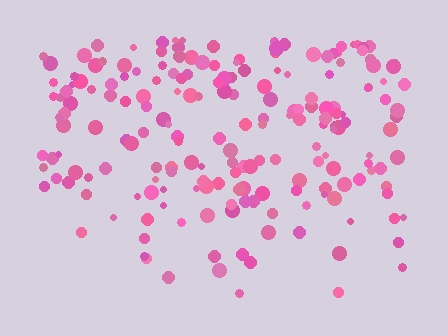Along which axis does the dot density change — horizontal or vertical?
Vertical.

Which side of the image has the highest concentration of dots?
The top.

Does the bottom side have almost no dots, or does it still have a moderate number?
Still a moderate number, just noticeably fewer than the top.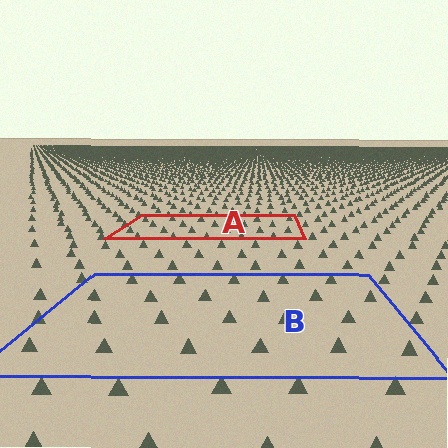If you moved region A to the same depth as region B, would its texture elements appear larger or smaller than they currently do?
They would appear larger. At a closer depth, the same texture elements are projected at a bigger on-screen size.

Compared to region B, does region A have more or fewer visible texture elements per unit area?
Region A has more texture elements per unit area — they are packed more densely because it is farther away.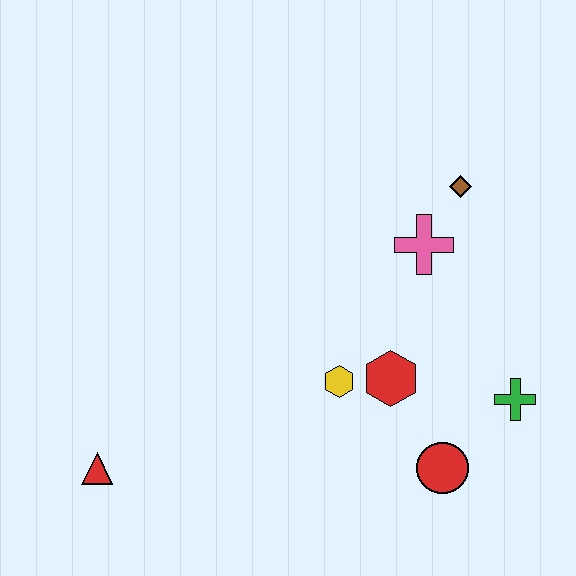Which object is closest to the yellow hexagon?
The red hexagon is closest to the yellow hexagon.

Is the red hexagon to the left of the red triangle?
No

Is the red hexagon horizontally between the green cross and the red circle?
No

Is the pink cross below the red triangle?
No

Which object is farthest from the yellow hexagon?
The red triangle is farthest from the yellow hexagon.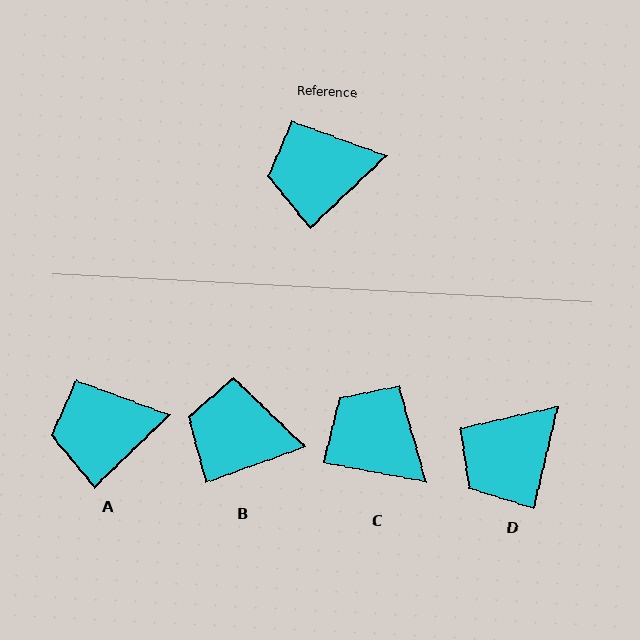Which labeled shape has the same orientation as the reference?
A.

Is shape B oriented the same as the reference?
No, it is off by about 24 degrees.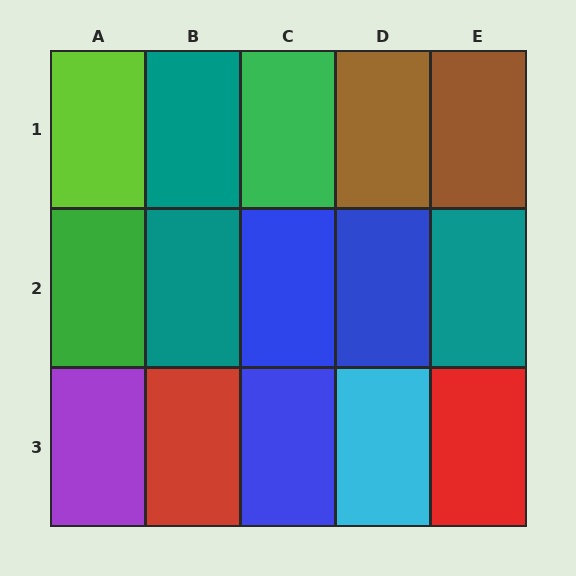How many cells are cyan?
1 cell is cyan.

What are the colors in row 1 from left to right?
Lime, teal, green, brown, brown.